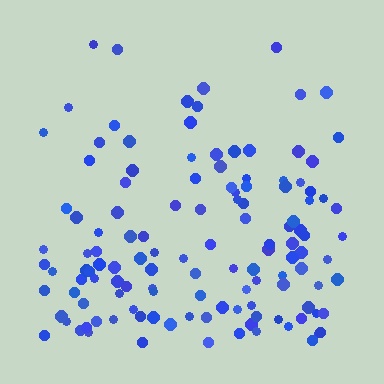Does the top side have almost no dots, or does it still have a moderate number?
Still a moderate number, just noticeably fewer than the bottom.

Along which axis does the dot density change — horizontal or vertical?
Vertical.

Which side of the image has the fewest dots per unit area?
The top.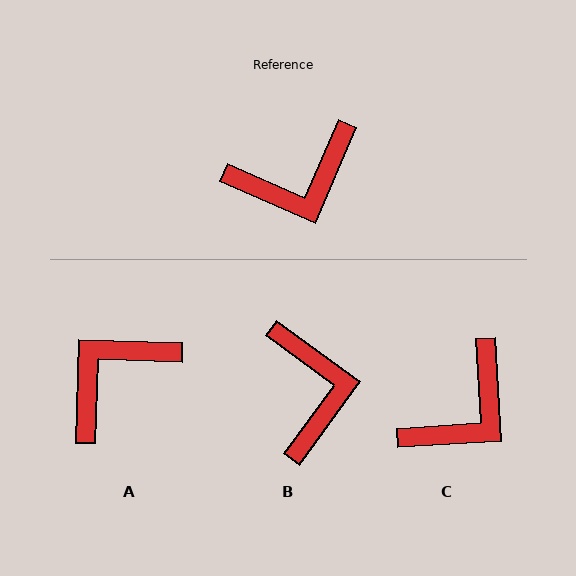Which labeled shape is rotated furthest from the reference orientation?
A, about 158 degrees away.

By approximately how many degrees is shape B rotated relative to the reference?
Approximately 77 degrees counter-clockwise.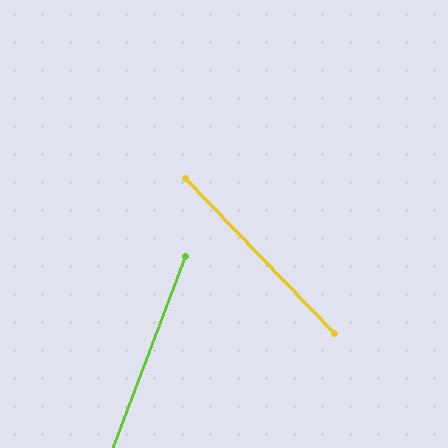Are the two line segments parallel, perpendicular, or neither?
Neither parallel nor perpendicular — they differ by about 65°.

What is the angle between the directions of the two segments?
Approximately 65 degrees.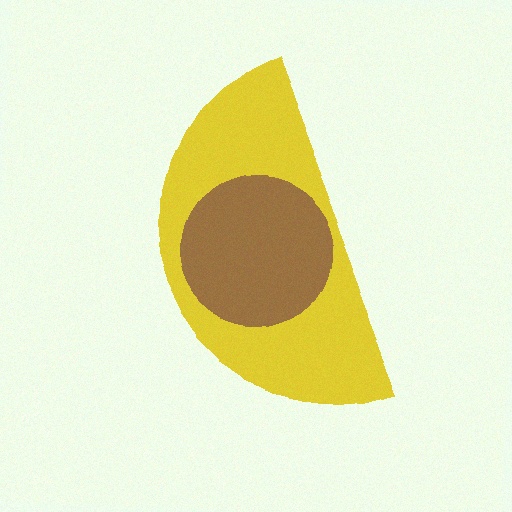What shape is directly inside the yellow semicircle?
The brown circle.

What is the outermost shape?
The yellow semicircle.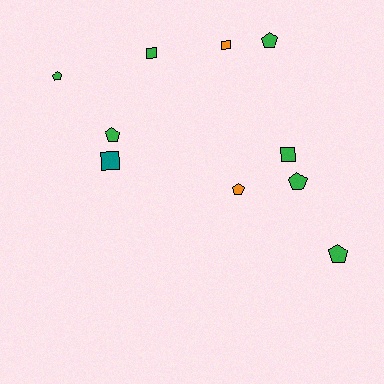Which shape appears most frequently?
Pentagon, with 6 objects.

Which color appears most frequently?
Green, with 7 objects.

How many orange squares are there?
There is 1 orange square.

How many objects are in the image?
There are 10 objects.